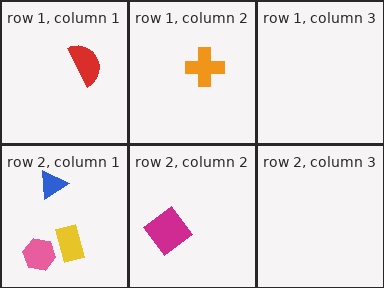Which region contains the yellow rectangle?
The row 2, column 1 region.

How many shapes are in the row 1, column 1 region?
1.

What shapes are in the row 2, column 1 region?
The yellow rectangle, the blue triangle, the pink hexagon.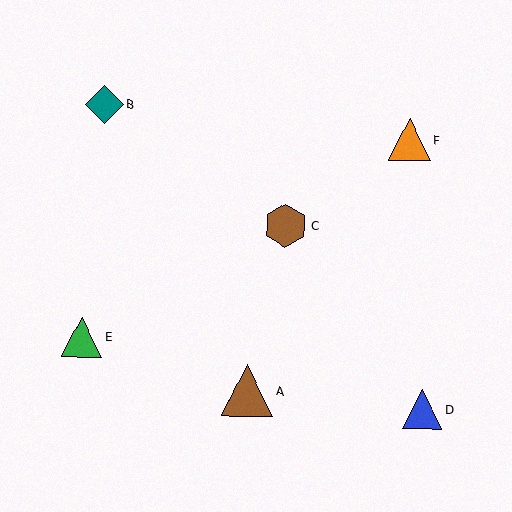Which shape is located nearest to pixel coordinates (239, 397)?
The brown triangle (labeled A) at (247, 390) is nearest to that location.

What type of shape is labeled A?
Shape A is a brown triangle.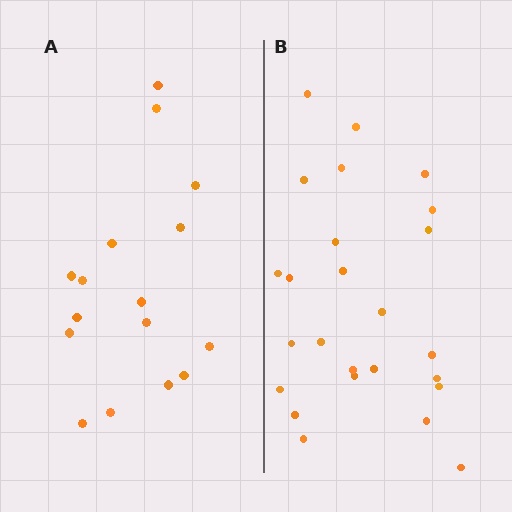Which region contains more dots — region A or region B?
Region B (the right region) has more dots.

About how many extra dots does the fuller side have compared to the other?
Region B has roughly 8 or so more dots than region A.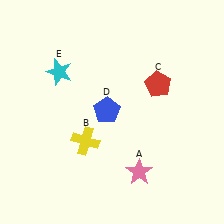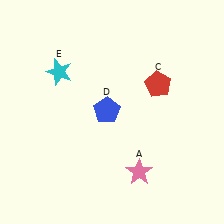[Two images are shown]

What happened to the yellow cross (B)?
The yellow cross (B) was removed in Image 2. It was in the bottom-left area of Image 1.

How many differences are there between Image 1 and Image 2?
There is 1 difference between the two images.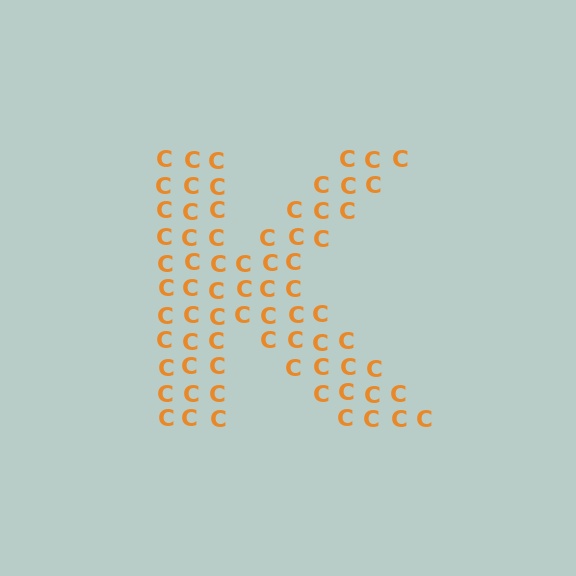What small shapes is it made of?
It is made of small letter C's.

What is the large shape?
The large shape is the letter K.